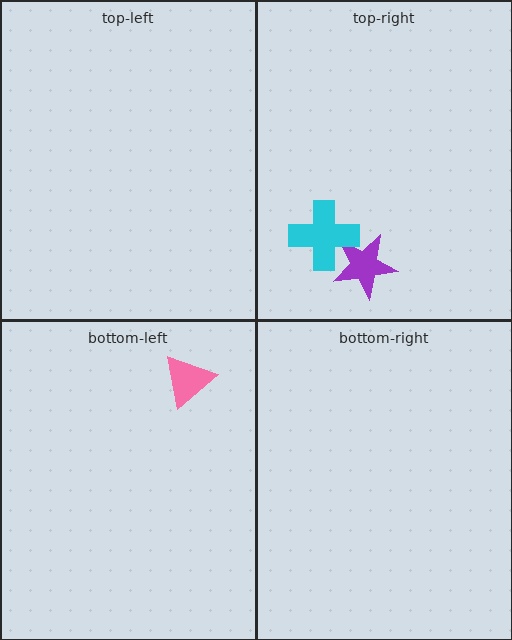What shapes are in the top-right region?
The purple star, the cyan cross.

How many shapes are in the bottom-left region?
1.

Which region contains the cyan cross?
The top-right region.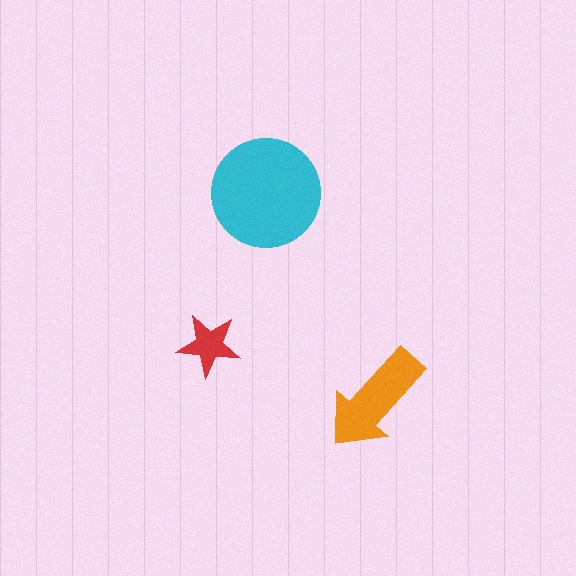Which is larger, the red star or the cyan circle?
The cyan circle.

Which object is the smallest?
The red star.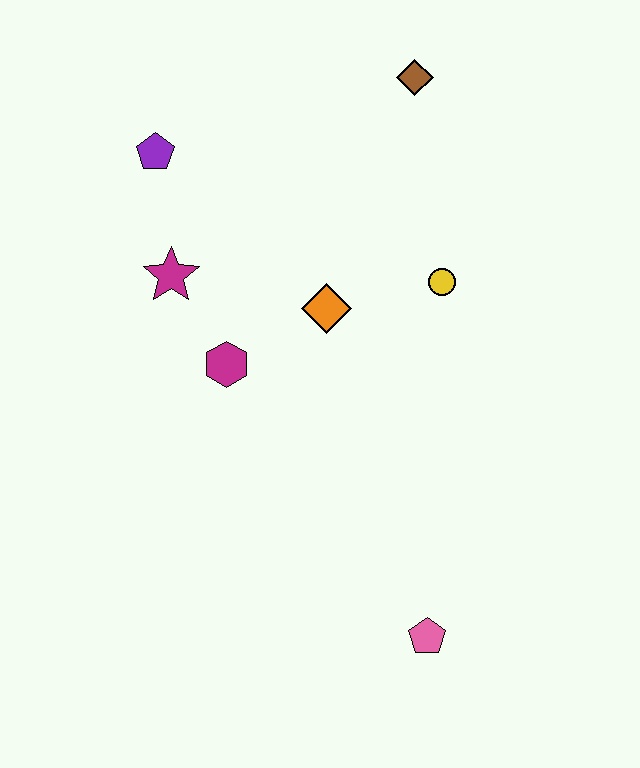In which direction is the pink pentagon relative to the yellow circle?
The pink pentagon is below the yellow circle.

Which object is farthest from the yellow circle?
The pink pentagon is farthest from the yellow circle.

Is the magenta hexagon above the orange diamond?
No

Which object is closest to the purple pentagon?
The magenta star is closest to the purple pentagon.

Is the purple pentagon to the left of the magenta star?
Yes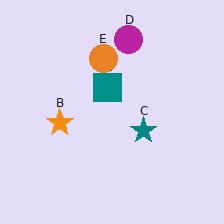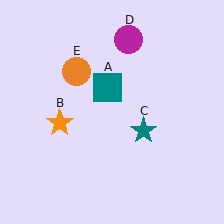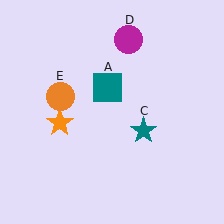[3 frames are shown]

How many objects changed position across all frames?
1 object changed position: orange circle (object E).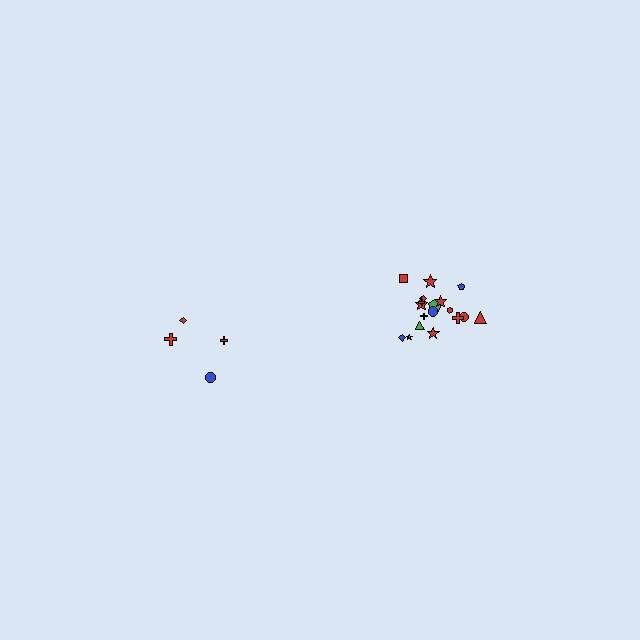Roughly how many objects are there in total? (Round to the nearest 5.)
Roughly 20 objects in total.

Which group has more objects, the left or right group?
The right group.